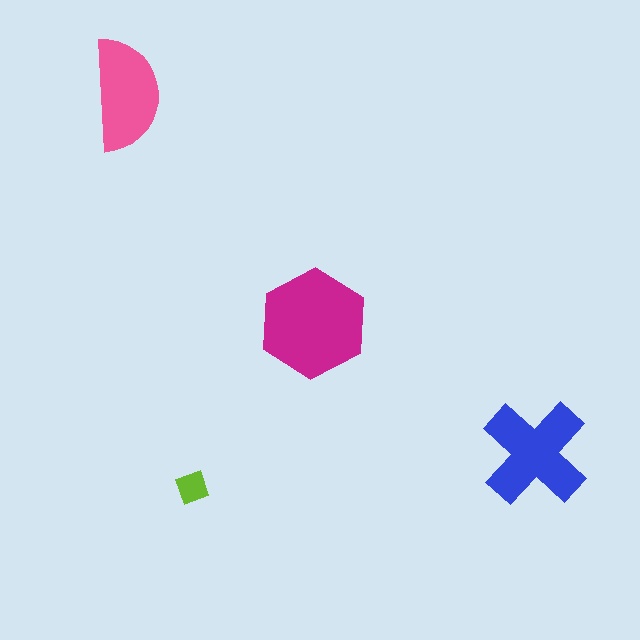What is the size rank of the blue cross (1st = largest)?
2nd.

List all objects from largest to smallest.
The magenta hexagon, the blue cross, the pink semicircle, the lime diamond.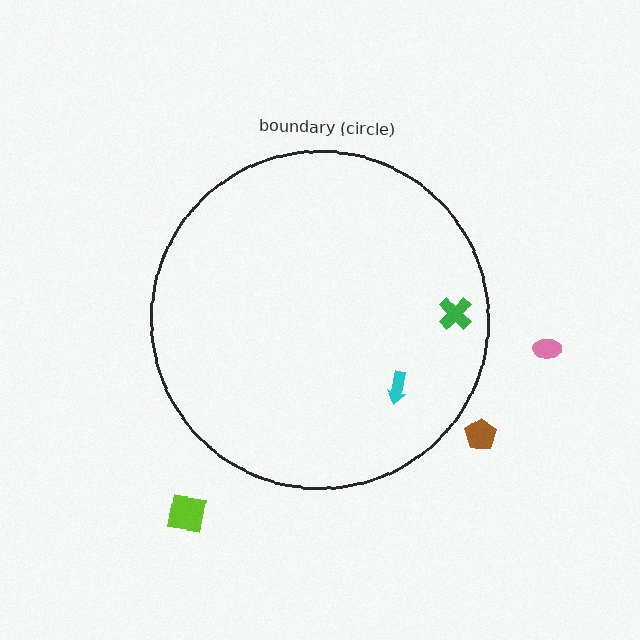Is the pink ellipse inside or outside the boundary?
Outside.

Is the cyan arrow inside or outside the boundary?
Inside.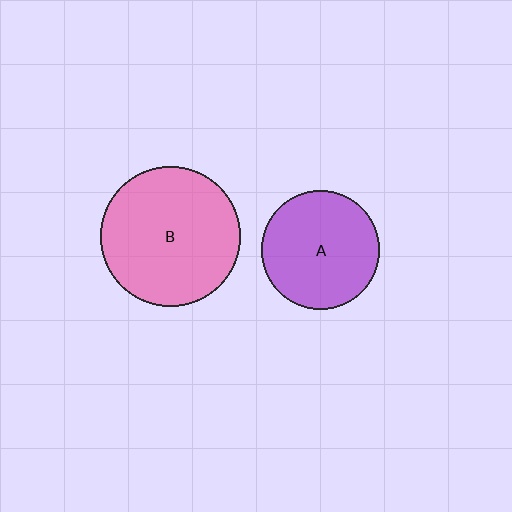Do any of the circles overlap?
No, none of the circles overlap.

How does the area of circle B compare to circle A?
Approximately 1.4 times.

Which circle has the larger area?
Circle B (pink).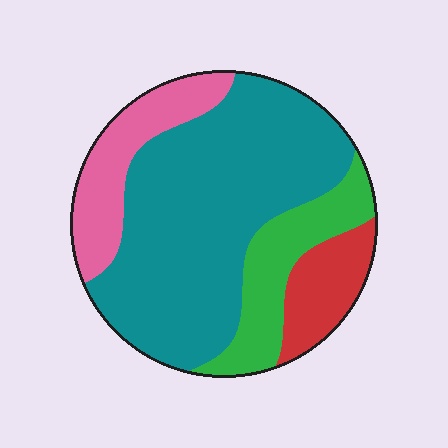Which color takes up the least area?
Red, at roughly 10%.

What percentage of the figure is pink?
Pink covers roughly 15% of the figure.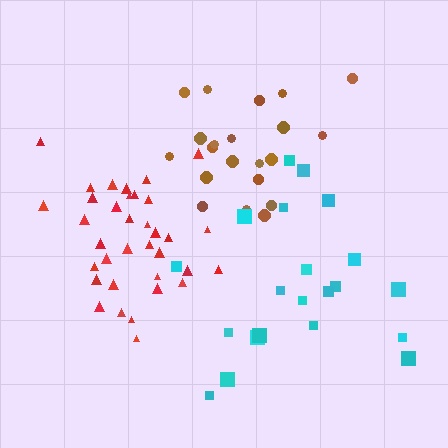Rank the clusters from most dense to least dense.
red, brown, cyan.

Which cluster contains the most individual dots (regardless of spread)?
Red (35).